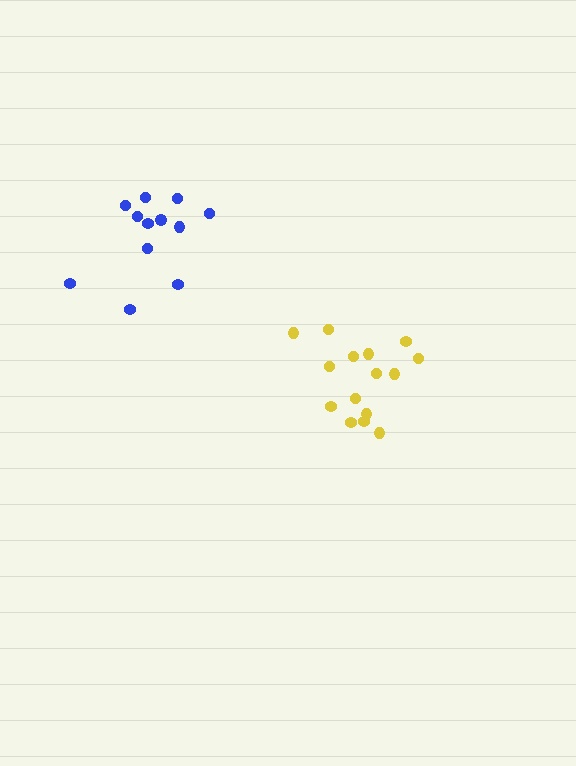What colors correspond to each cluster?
The clusters are colored: blue, yellow.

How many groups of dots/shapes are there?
There are 2 groups.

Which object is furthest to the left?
The blue cluster is leftmost.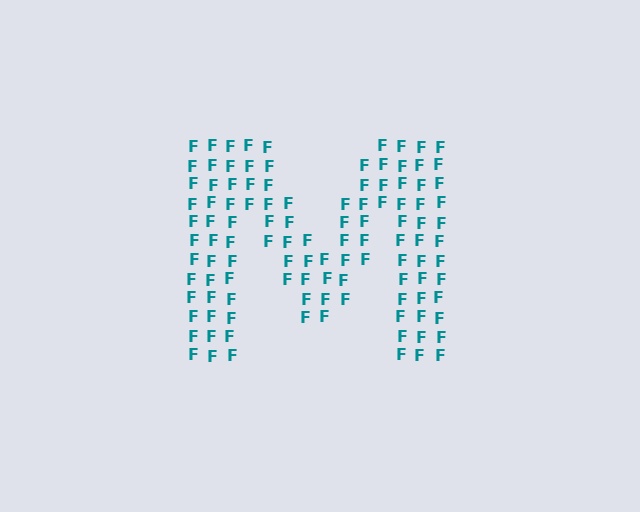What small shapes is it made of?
It is made of small letter F's.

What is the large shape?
The large shape is the letter M.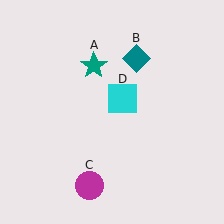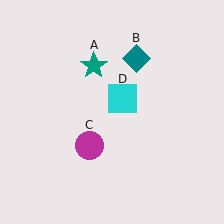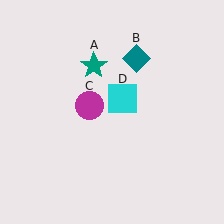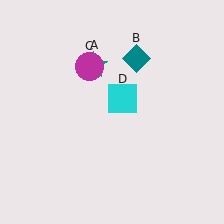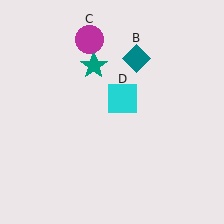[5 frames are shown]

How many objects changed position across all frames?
1 object changed position: magenta circle (object C).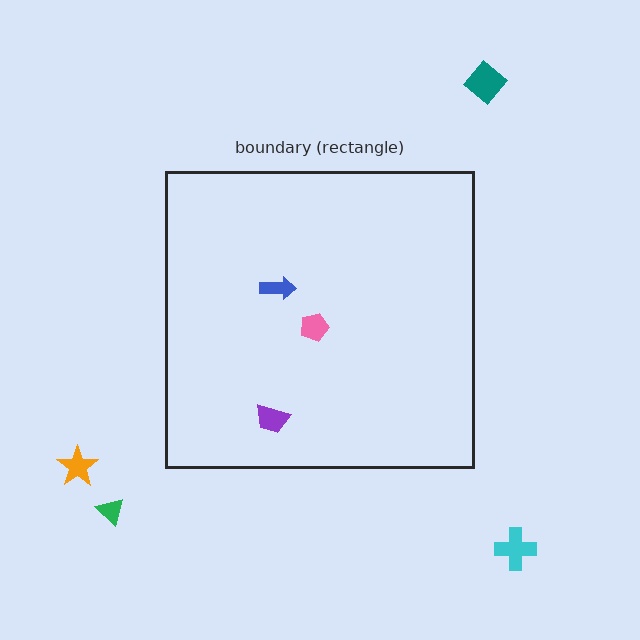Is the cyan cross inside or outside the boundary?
Outside.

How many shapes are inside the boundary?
3 inside, 4 outside.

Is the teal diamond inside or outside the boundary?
Outside.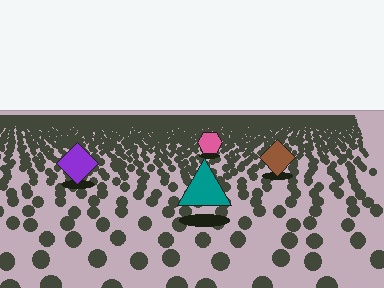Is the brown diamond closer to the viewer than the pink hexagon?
Yes. The brown diamond is closer — you can tell from the texture gradient: the ground texture is coarser near it.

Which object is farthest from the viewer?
The pink hexagon is farthest from the viewer. It appears smaller and the ground texture around it is denser.